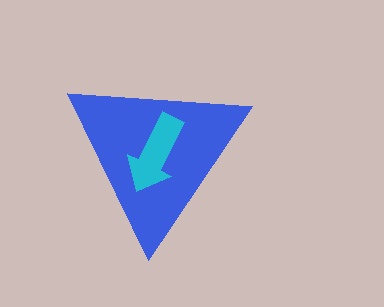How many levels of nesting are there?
2.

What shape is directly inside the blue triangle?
The cyan arrow.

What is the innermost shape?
The cyan arrow.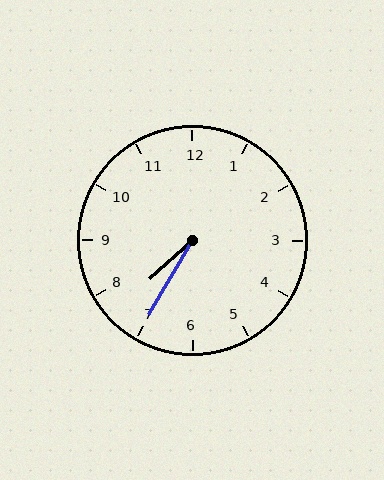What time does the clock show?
7:35.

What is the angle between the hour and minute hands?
Approximately 18 degrees.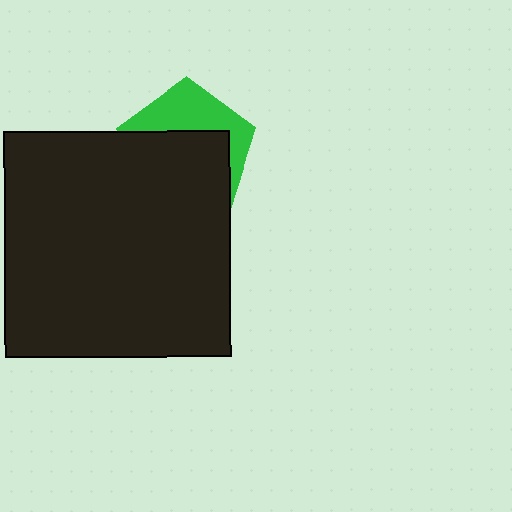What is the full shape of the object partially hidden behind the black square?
The partially hidden object is a green pentagon.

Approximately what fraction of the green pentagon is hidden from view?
Roughly 63% of the green pentagon is hidden behind the black square.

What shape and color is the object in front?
The object in front is a black square.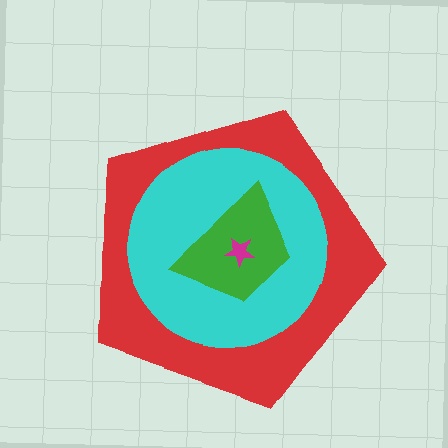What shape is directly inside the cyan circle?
The green trapezoid.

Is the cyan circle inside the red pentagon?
Yes.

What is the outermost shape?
The red pentagon.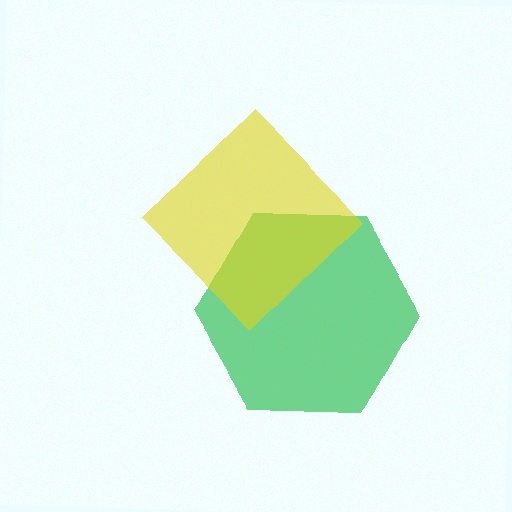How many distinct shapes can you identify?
There are 2 distinct shapes: a green hexagon, a yellow diamond.